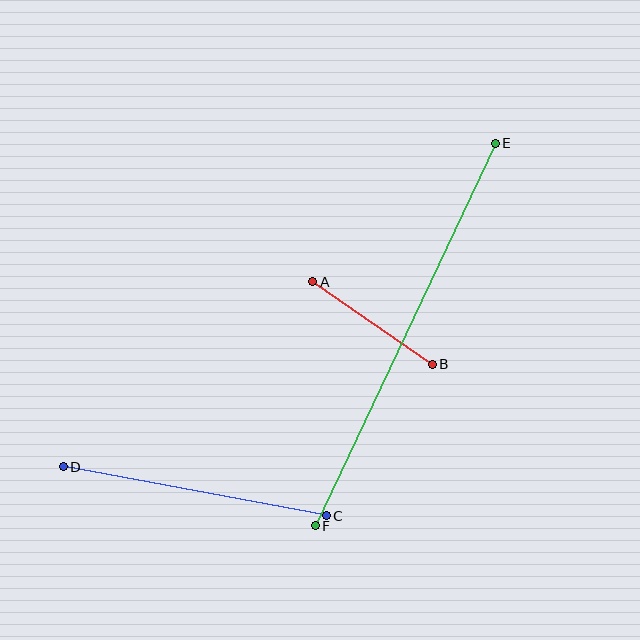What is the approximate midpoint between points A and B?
The midpoint is at approximately (373, 323) pixels.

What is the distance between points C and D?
The distance is approximately 267 pixels.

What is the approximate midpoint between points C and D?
The midpoint is at approximately (195, 491) pixels.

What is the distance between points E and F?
The distance is approximately 423 pixels.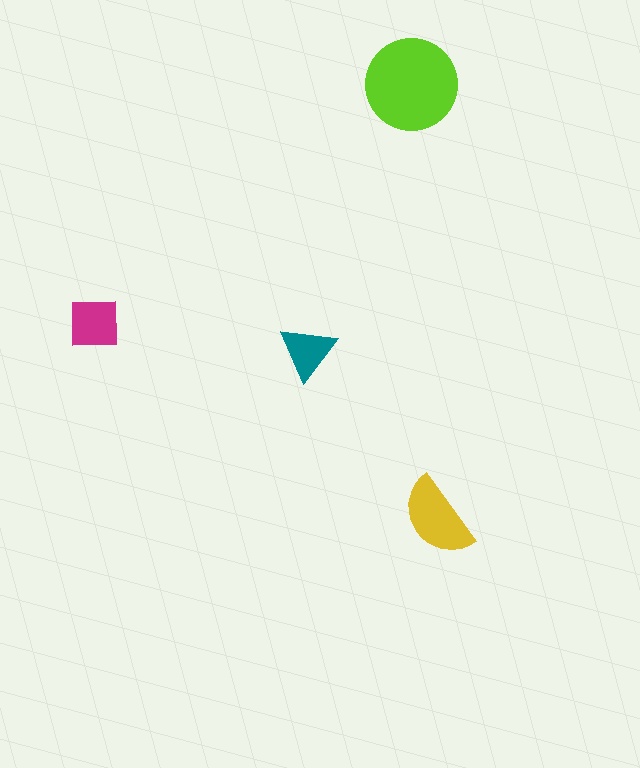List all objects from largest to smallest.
The lime circle, the yellow semicircle, the magenta square, the teal triangle.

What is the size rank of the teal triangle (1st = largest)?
4th.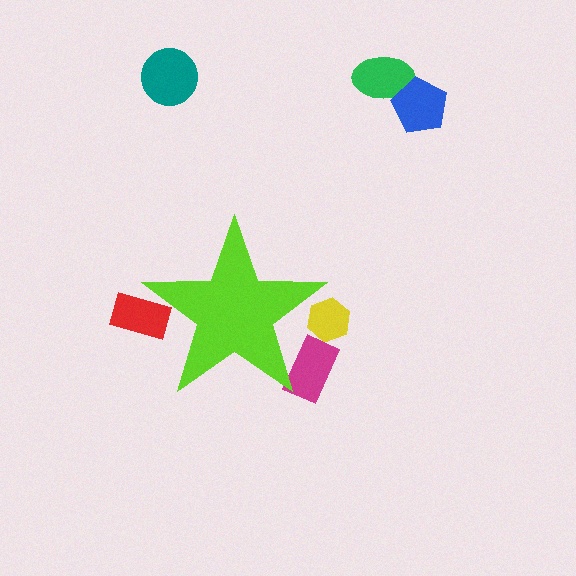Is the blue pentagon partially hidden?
No, the blue pentagon is fully visible.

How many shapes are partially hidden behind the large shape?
3 shapes are partially hidden.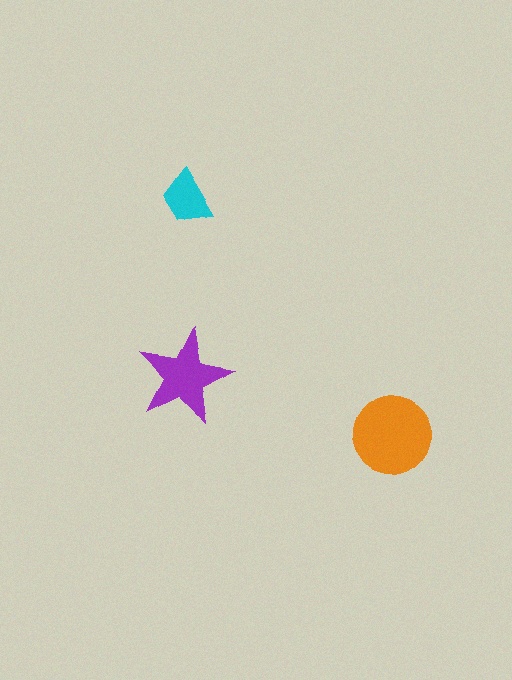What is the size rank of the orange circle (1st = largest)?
1st.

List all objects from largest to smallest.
The orange circle, the purple star, the cyan trapezoid.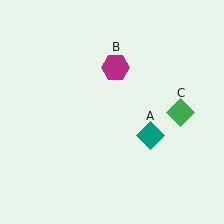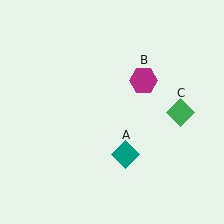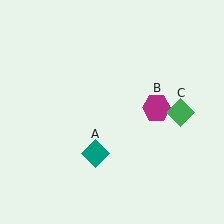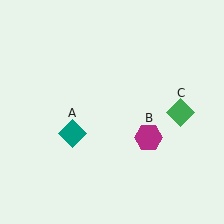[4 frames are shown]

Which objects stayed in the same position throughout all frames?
Green diamond (object C) remained stationary.